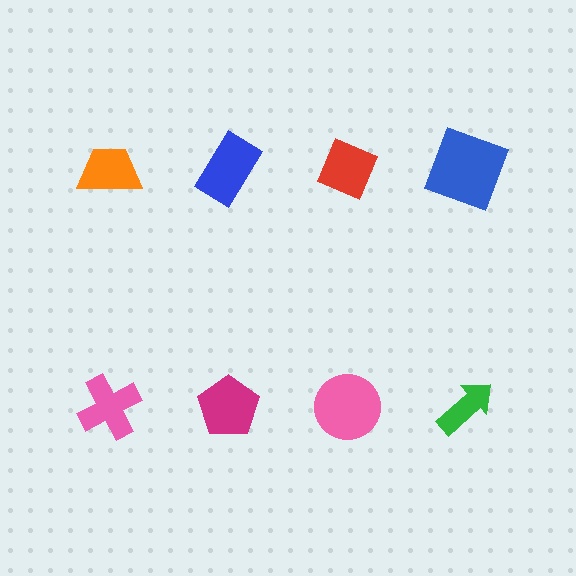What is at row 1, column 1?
An orange trapezoid.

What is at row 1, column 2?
A blue rectangle.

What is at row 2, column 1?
A pink cross.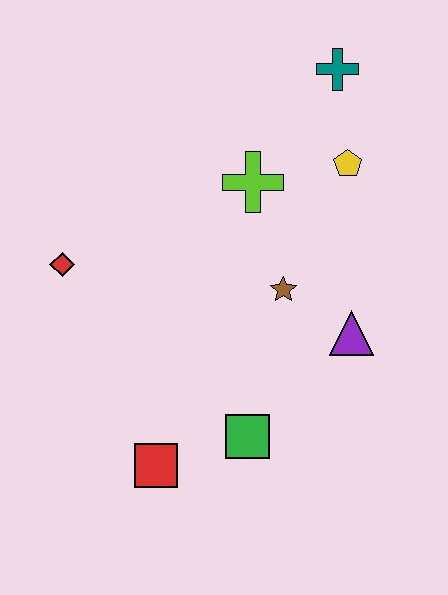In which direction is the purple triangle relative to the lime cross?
The purple triangle is below the lime cross.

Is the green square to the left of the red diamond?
No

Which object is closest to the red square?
The green square is closest to the red square.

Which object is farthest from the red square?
The teal cross is farthest from the red square.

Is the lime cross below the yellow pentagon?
Yes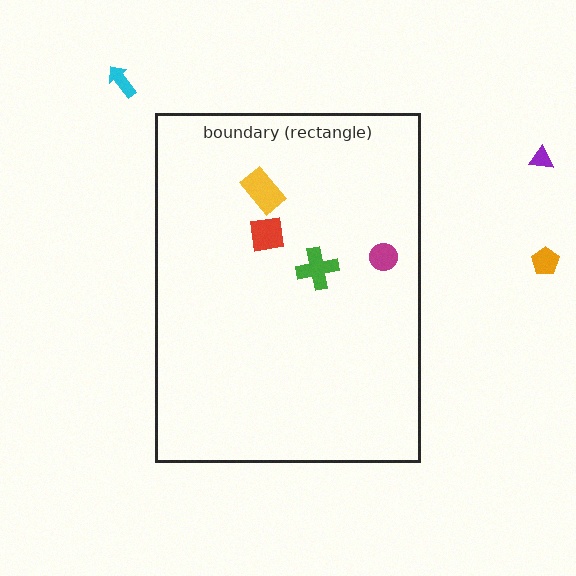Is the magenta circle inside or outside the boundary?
Inside.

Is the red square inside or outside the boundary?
Inside.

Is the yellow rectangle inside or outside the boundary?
Inside.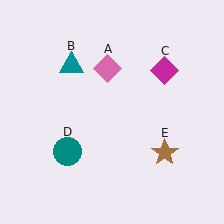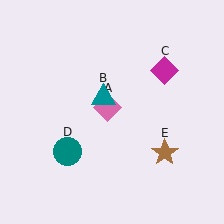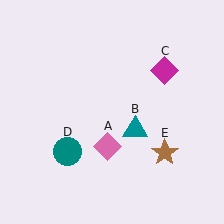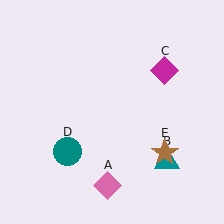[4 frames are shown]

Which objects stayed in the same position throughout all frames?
Magenta diamond (object C) and teal circle (object D) and brown star (object E) remained stationary.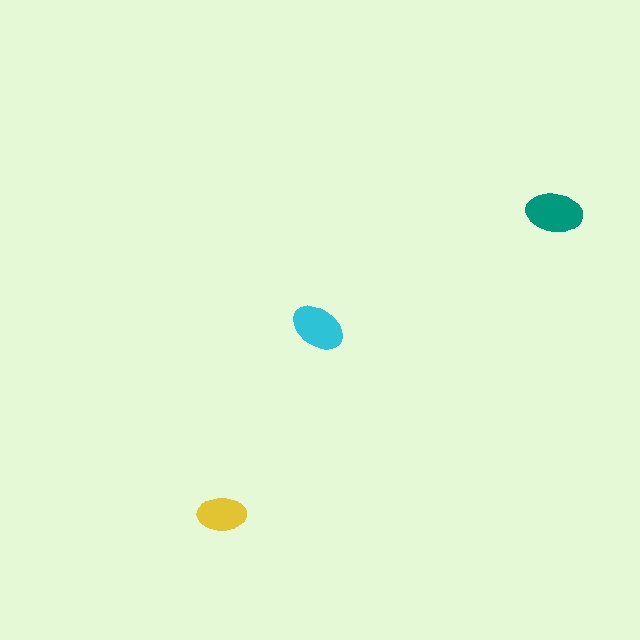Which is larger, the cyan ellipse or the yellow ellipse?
The cyan one.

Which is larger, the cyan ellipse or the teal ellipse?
The teal one.